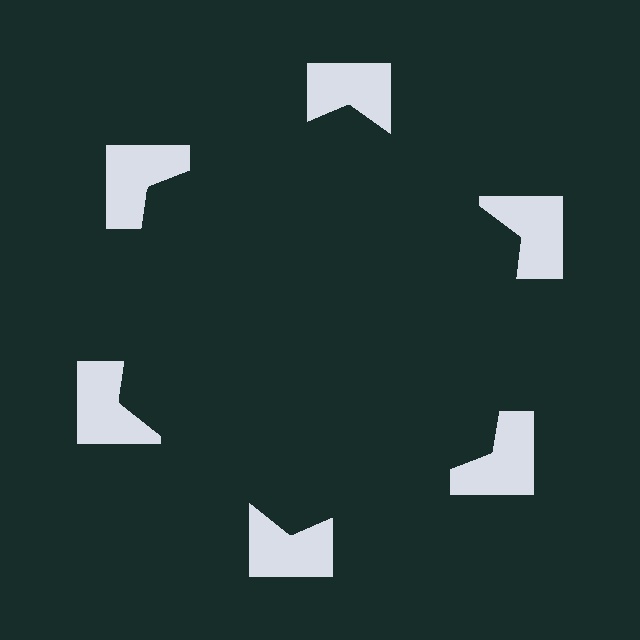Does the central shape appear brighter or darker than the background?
It typically appears slightly darker than the background, even though no actual brightness change is drawn.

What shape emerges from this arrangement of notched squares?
An illusory hexagon — its edges are inferred from the aligned wedge cuts in the notched squares, not physically drawn.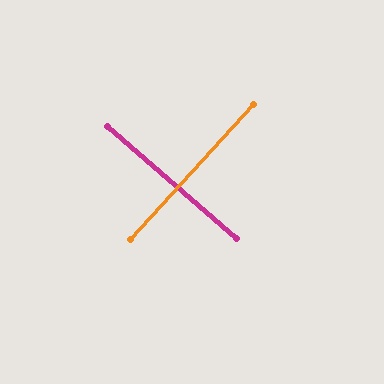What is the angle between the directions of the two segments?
Approximately 88 degrees.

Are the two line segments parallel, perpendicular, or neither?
Perpendicular — they meet at approximately 88°.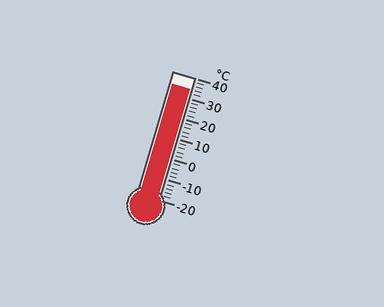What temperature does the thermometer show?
The thermometer shows approximately 34°C.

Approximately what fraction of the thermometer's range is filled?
The thermometer is filled to approximately 90% of its range.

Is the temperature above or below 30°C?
The temperature is above 30°C.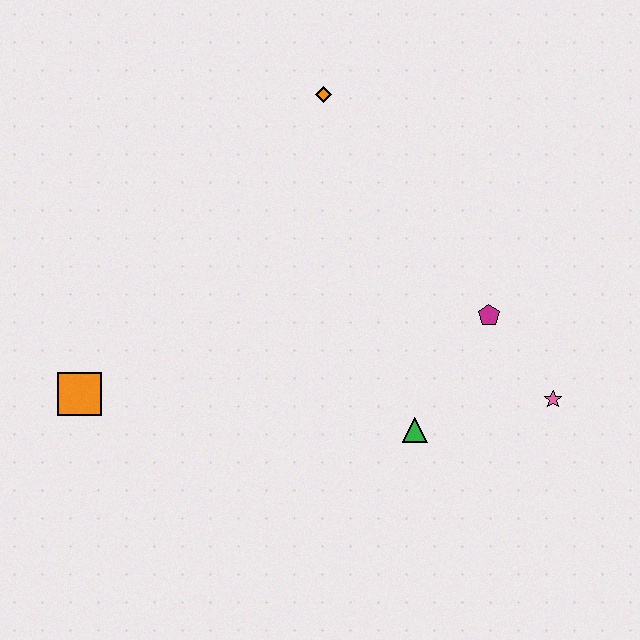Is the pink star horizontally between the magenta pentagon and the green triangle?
No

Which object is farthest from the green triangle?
The orange diamond is farthest from the green triangle.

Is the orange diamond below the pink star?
No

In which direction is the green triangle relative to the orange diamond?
The green triangle is below the orange diamond.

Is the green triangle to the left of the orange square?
No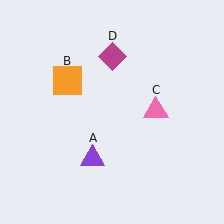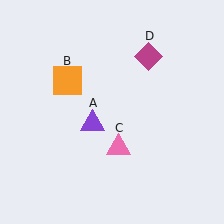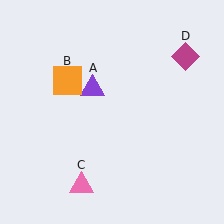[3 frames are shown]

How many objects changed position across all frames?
3 objects changed position: purple triangle (object A), pink triangle (object C), magenta diamond (object D).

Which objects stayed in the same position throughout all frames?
Orange square (object B) remained stationary.